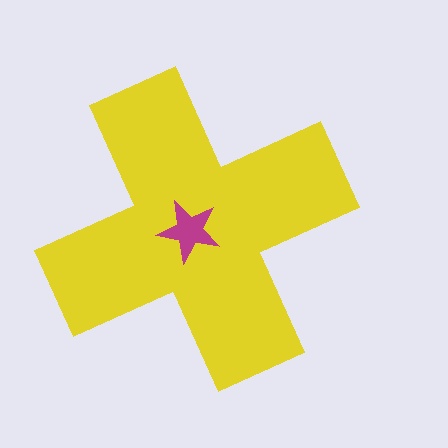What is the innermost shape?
The magenta star.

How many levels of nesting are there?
2.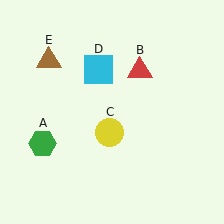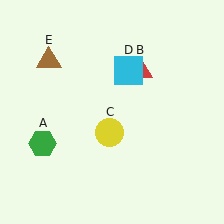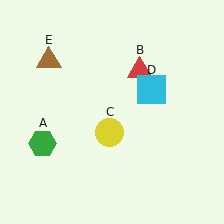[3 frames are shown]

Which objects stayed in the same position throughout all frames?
Green hexagon (object A) and red triangle (object B) and yellow circle (object C) and brown triangle (object E) remained stationary.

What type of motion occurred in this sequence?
The cyan square (object D) rotated clockwise around the center of the scene.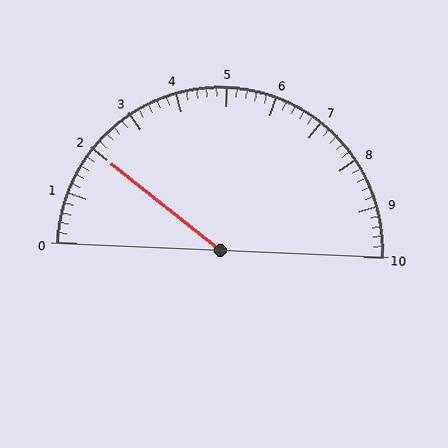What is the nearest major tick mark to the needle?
The nearest major tick mark is 2.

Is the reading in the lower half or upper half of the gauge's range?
The reading is in the lower half of the range (0 to 10).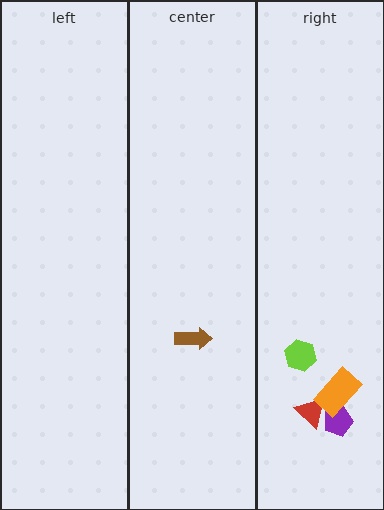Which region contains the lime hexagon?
The right region.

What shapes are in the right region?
The red triangle, the purple pentagon, the lime hexagon, the orange rectangle.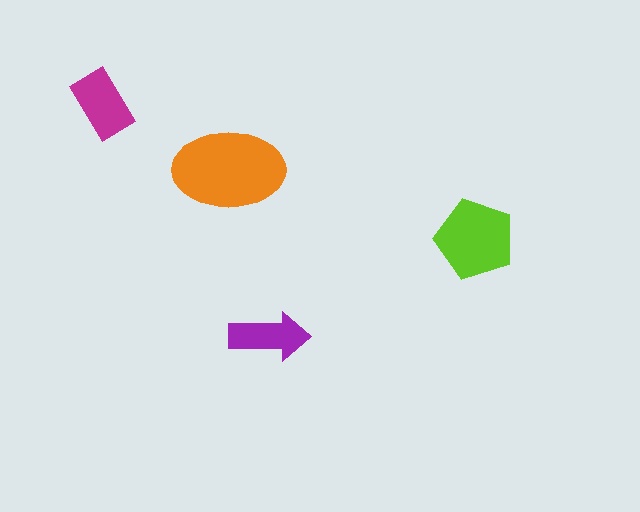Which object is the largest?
The orange ellipse.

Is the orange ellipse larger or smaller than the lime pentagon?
Larger.